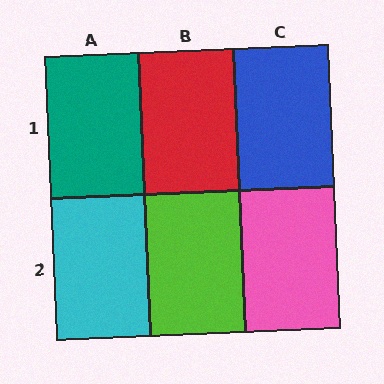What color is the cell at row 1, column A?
Teal.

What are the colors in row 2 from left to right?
Cyan, lime, pink.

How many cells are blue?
1 cell is blue.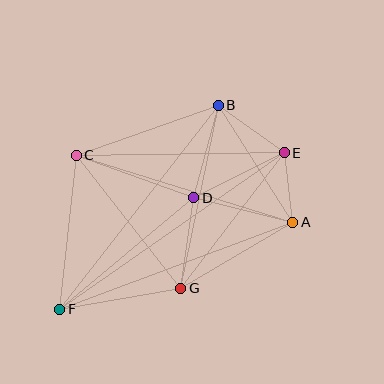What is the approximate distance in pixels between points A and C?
The distance between A and C is approximately 227 pixels.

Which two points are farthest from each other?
Points E and F are farthest from each other.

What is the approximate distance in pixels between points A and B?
The distance between A and B is approximately 138 pixels.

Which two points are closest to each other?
Points A and E are closest to each other.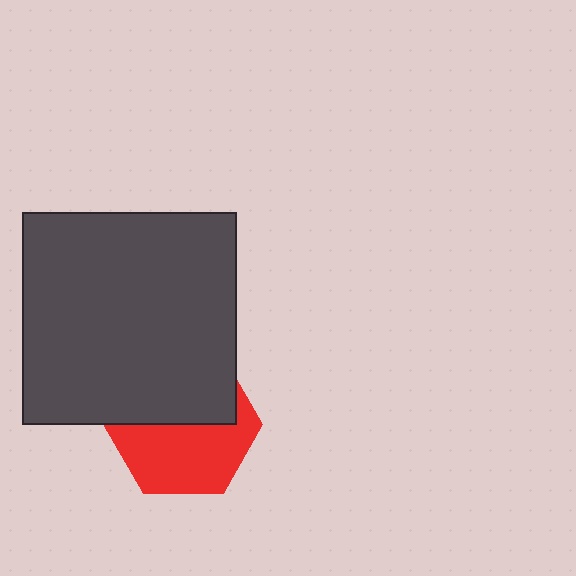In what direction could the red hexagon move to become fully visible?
The red hexagon could move down. That would shift it out from behind the dark gray rectangle entirely.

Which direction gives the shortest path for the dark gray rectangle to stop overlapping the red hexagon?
Moving up gives the shortest separation.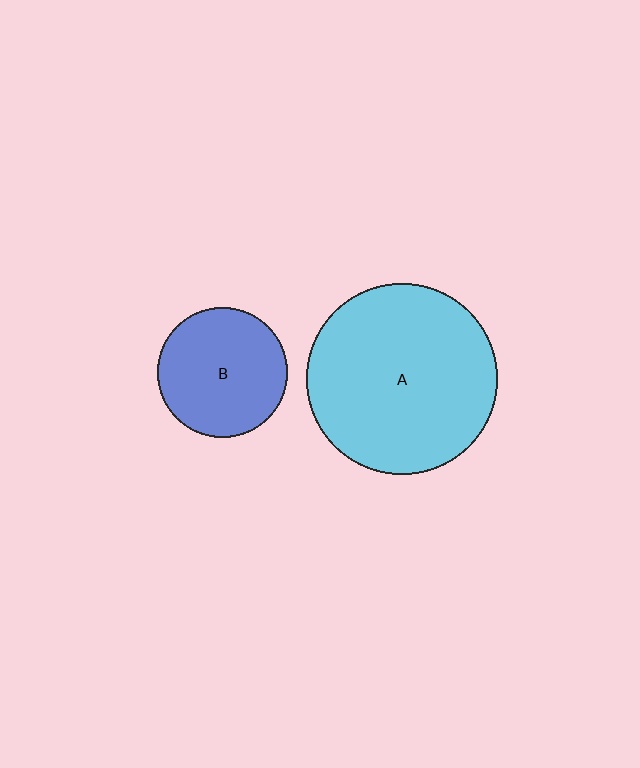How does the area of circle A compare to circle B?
Approximately 2.2 times.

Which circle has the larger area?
Circle A (cyan).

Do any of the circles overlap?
No, none of the circles overlap.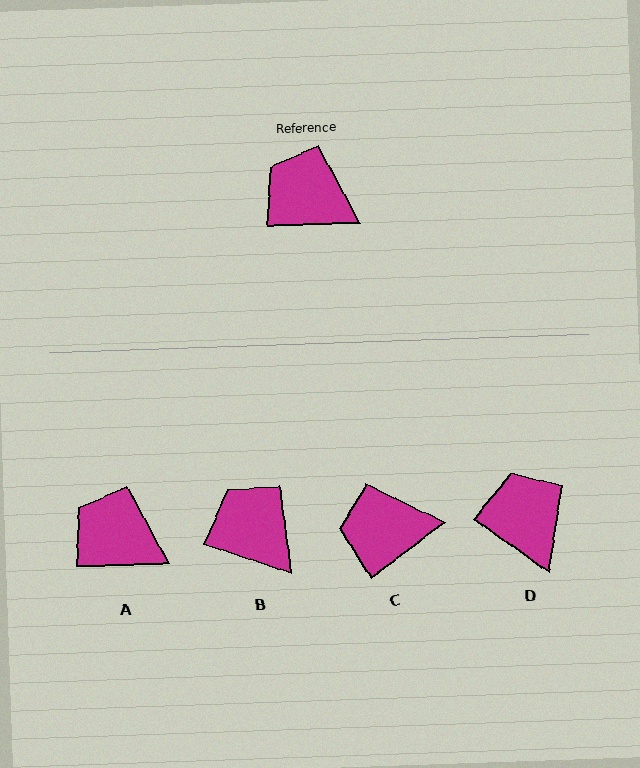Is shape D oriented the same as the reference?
No, it is off by about 37 degrees.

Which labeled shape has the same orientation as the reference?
A.